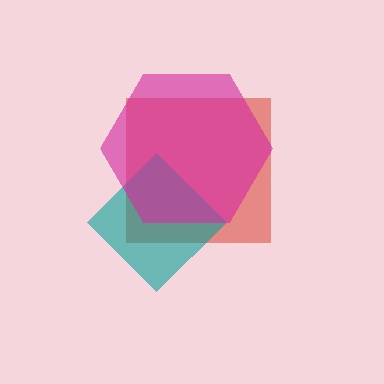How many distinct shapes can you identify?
There are 3 distinct shapes: a red square, a teal diamond, a magenta hexagon.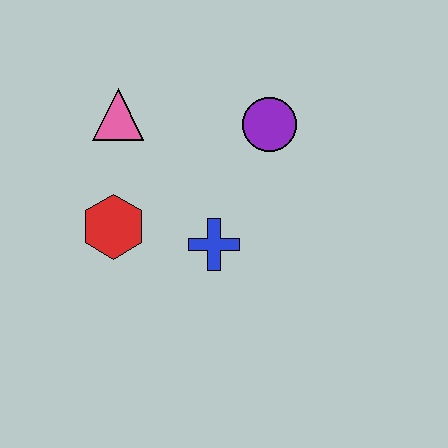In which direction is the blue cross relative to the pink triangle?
The blue cross is below the pink triangle.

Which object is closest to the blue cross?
The red hexagon is closest to the blue cross.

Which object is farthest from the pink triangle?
The blue cross is farthest from the pink triangle.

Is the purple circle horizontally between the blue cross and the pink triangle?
No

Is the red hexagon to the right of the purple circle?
No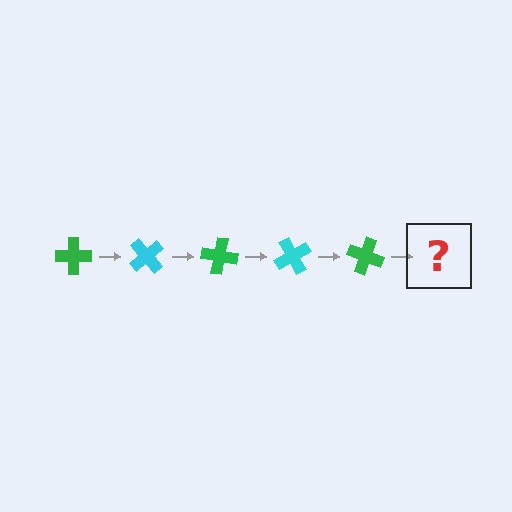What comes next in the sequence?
The next element should be a cyan cross, rotated 250 degrees from the start.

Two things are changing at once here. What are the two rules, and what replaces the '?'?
The two rules are that it rotates 50 degrees each step and the color cycles through green and cyan. The '?' should be a cyan cross, rotated 250 degrees from the start.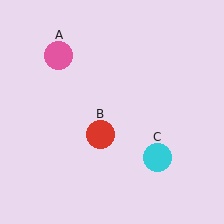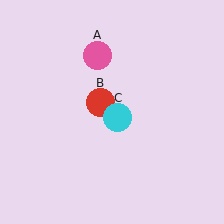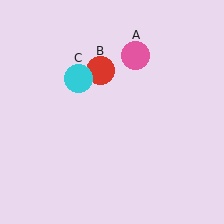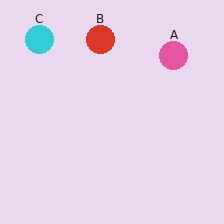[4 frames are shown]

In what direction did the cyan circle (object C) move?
The cyan circle (object C) moved up and to the left.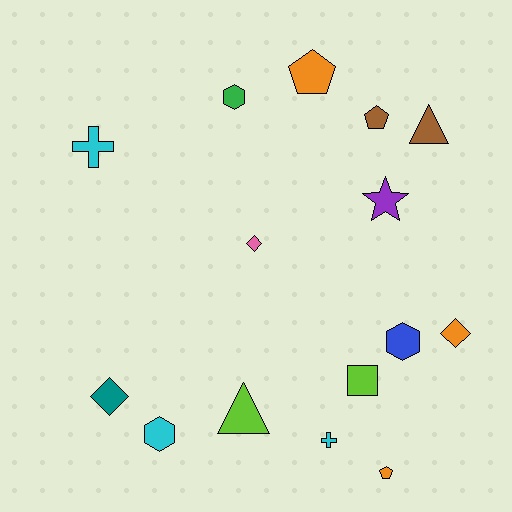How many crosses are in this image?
There are 2 crosses.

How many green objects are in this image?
There is 1 green object.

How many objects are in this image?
There are 15 objects.